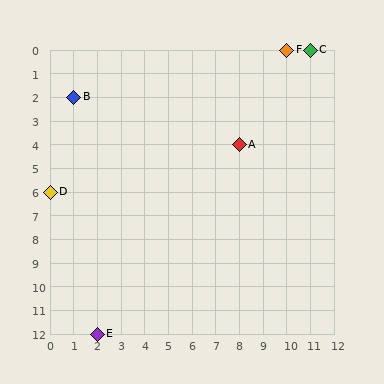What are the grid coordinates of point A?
Point A is at grid coordinates (8, 4).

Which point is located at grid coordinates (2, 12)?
Point E is at (2, 12).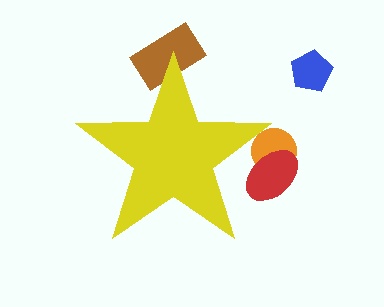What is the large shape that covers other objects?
A yellow star.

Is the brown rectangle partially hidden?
Yes, the brown rectangle is partially hidden behind the yellow star.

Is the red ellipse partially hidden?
Yes, the red ellipse is partially hidden behind the yellow star.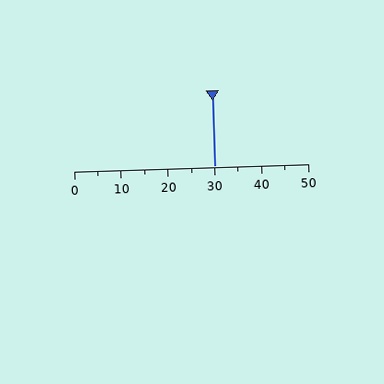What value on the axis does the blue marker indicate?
The marker indicates approximately 30.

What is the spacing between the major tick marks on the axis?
The major ticks are spaced 10 apart.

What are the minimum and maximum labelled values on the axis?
The axis runs from 0 to 50.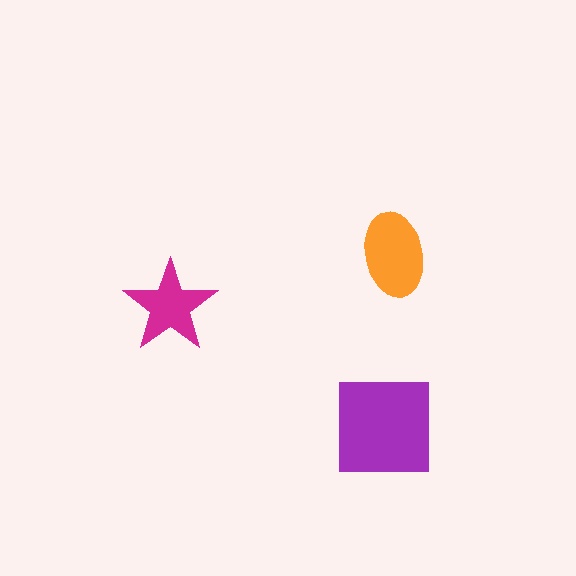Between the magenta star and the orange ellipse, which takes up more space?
The orange ellipse.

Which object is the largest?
The purple square.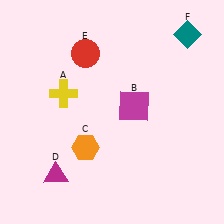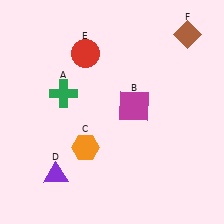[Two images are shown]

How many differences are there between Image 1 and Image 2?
There are 3 differences between the two images.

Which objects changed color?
A changed from yellow to green. D changed from magenta to purple. F changed from teal to brown.